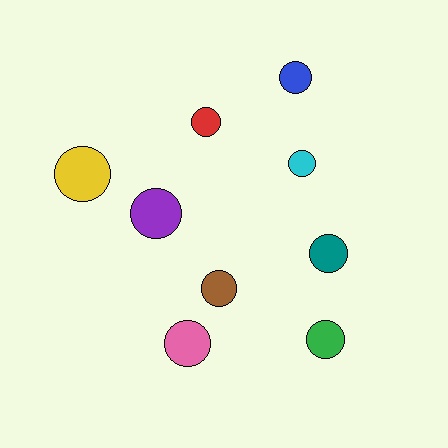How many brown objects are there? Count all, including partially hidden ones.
There is 1 brown object.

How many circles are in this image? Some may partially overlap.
There are 9 circles.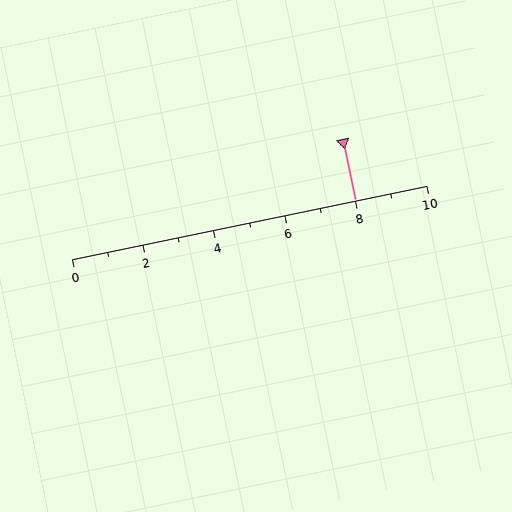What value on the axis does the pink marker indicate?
The marker indicates approximately 8.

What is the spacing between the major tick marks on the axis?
The major ticks are spaced 2 apart.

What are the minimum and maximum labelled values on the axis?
The axis runs from 0 to 10.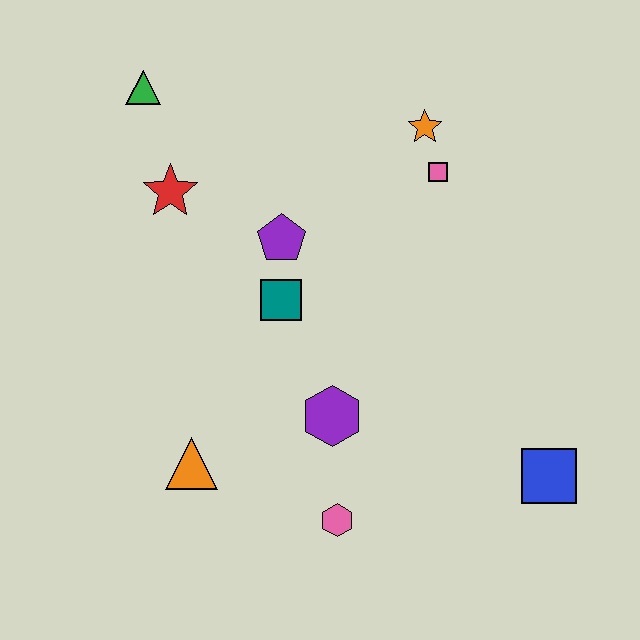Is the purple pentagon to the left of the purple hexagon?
Yes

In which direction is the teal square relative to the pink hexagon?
The teal square is above the pink hexagon.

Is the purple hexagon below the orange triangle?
No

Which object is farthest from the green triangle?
The blue square is farthest from the green triangle.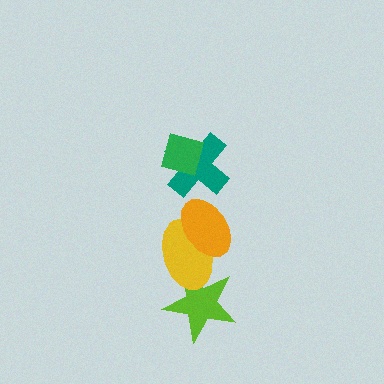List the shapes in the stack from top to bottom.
From top to bottom: the green diamond, the teal cross, the orange ellipse, the yellow ellipse, the lime star.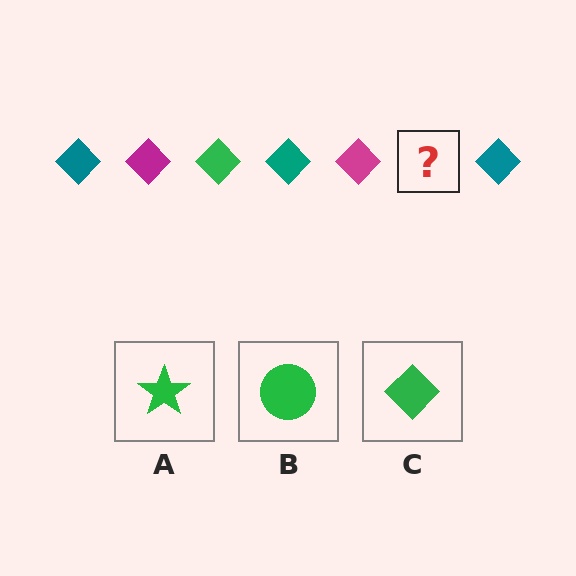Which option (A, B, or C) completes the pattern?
C.